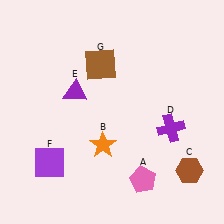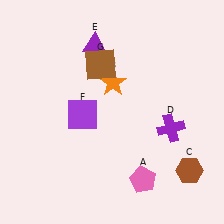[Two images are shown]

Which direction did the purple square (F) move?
The purple square (F) moved up.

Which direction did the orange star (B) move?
The orange star (B) moved up.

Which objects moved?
The objects that moved are: the orange star (B), the purple triangle (E), the purple square (F).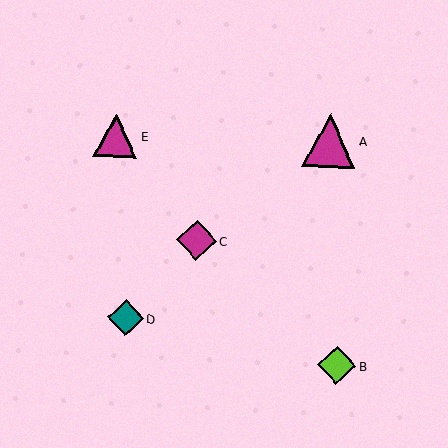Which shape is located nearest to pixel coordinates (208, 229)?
The magenta diamond (labeled C) at (196, 240) is nearest to that location.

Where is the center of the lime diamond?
The center of the lime diamond is at (337, 365).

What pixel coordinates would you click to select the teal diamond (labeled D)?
Click at (126, 318) to select the teal diamond D.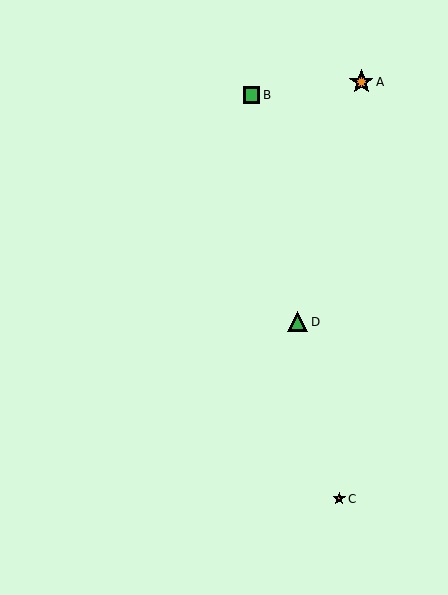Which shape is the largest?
The orange star (labeled A) is the largest.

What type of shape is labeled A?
Shape A is an orange star.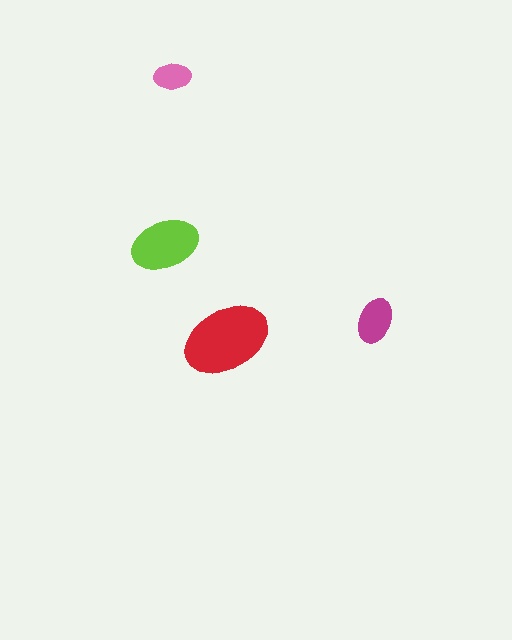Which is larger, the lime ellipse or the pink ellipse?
The lime one.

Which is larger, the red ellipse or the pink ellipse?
The red one.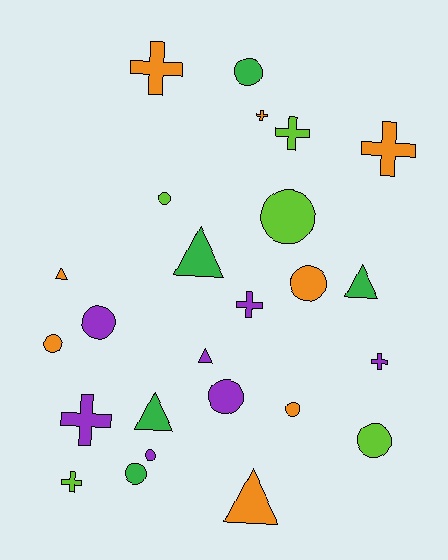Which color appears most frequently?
Orange, with 8 objects.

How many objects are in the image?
There are 25 objects.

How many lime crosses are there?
There are 2 lime crosses.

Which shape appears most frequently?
Circle, with 11 objects.